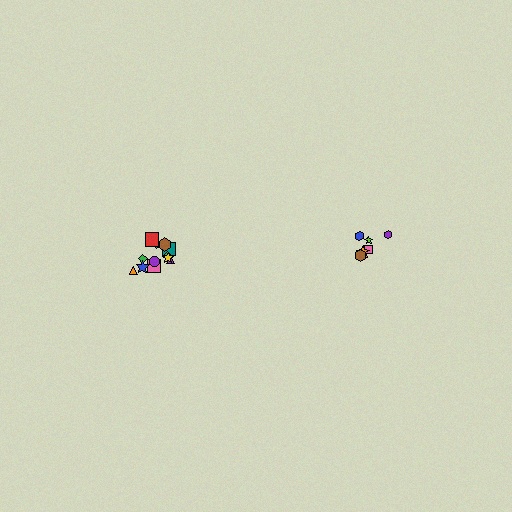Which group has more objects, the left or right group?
The left group.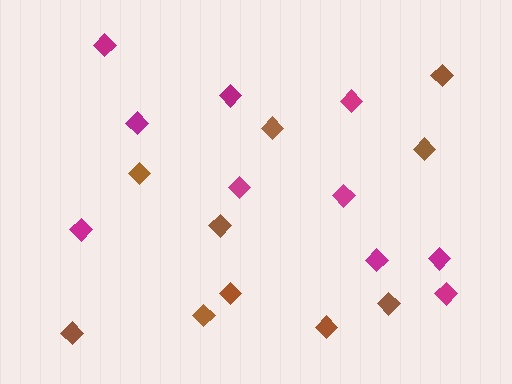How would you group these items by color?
There are 2 groups: one group of magenta diamonds (10) and one group of brown diamonds (10).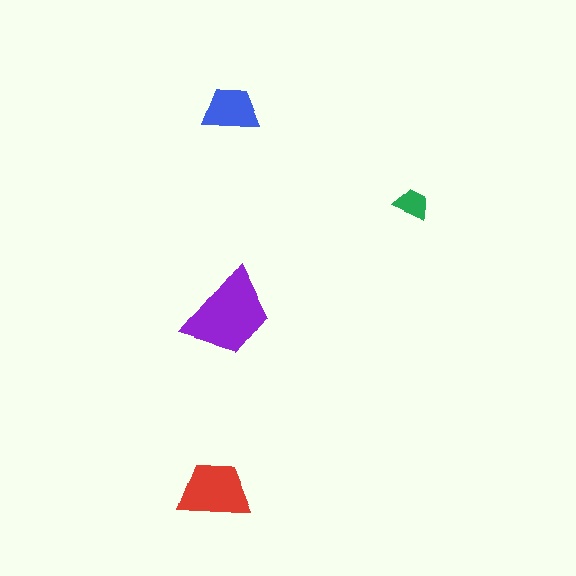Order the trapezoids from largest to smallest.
the purple one, the red one, the blue one, the green one.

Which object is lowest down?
The red trapezoid is bottommost.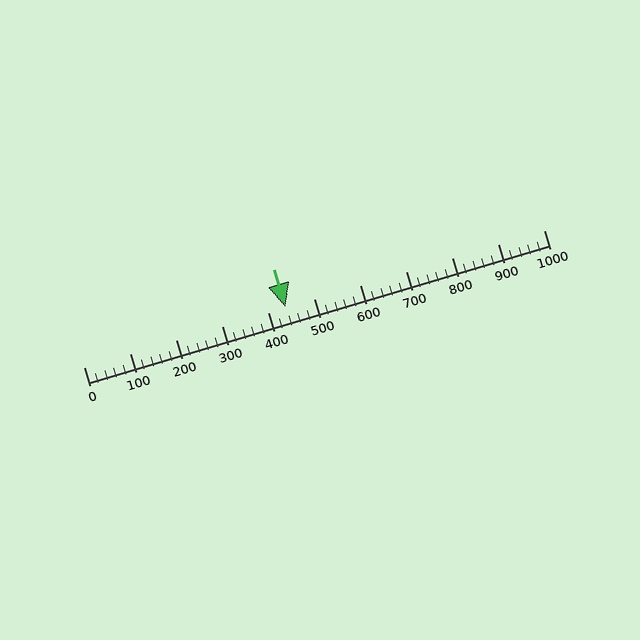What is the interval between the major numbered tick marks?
The major tick marks are spaced 100 units apart.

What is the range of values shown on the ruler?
The ruler shows values from 0 to 1000.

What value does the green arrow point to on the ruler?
The green arrow points to approximately 439.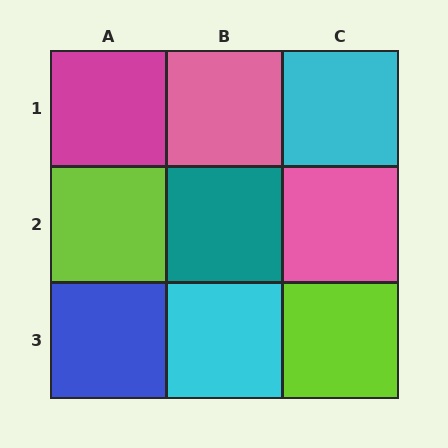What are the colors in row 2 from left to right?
Lime, teal, pink.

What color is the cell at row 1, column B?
Pink.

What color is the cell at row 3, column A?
Blue.